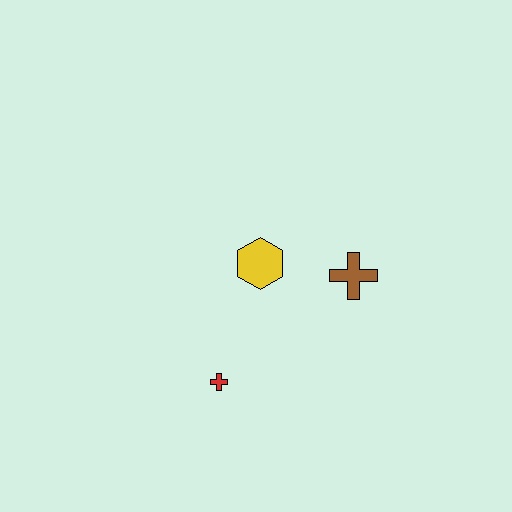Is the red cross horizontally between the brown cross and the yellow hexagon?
No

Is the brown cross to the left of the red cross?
No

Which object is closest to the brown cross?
The yellow hexagon is closest to the brown cross.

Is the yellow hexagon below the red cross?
No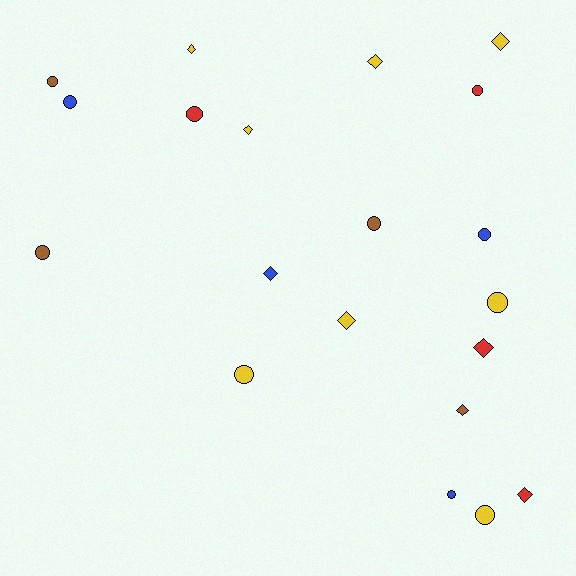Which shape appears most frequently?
Circle, with 11 objects.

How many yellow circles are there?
There are 3 yellow circles.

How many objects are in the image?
There are 20 objects.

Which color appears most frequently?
Yellow, with 8 objects.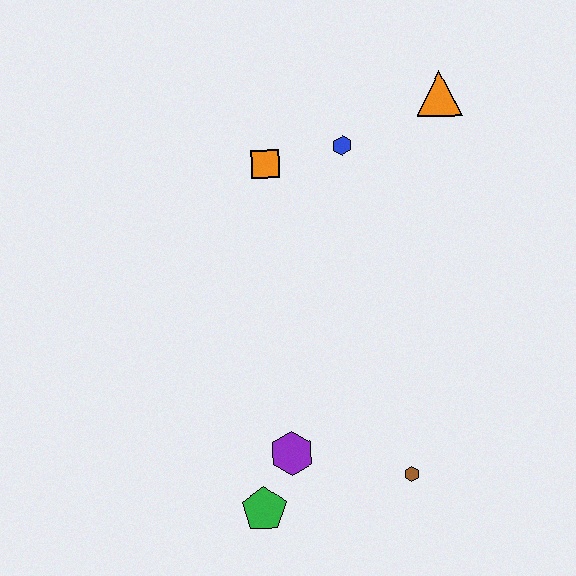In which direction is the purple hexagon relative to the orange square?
The purple hexagon is below the orange square.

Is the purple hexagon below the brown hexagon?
No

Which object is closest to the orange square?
The blue hexagon is closest to the orange square.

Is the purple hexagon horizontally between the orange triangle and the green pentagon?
Yes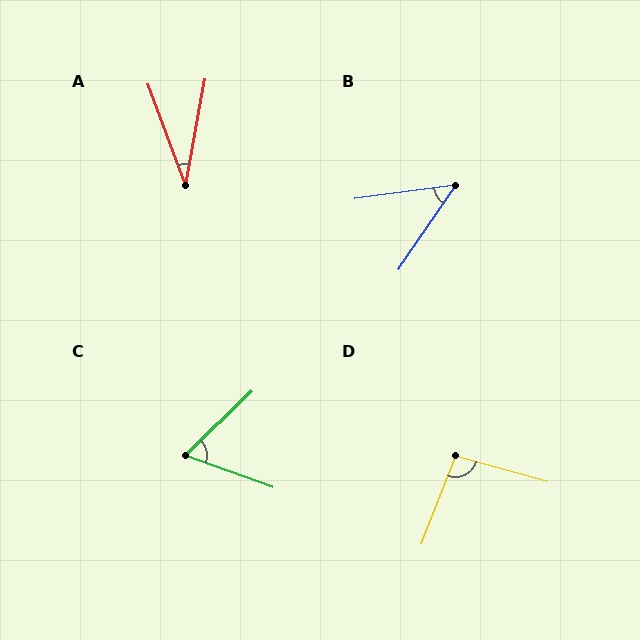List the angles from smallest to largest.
A (30°), B (48°), C (64°), D (96°).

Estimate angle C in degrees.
Approximately 64 degrees.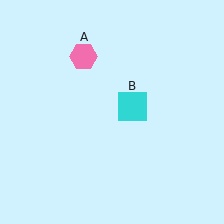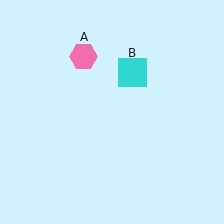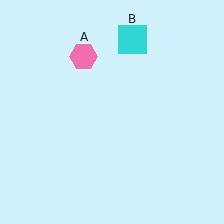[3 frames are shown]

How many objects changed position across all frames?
1 object changed position: cyan square (object B).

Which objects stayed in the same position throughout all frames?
Pink hexagon (object A) remained stationary.